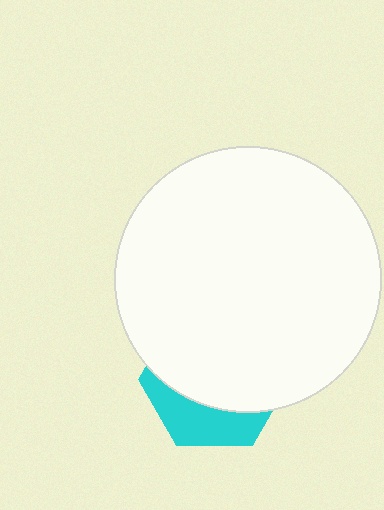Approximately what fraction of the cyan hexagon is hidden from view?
Roughly 70% of the cyan hexagon is hidden behind the white circle.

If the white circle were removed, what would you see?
You would see the complete cyan hexagon.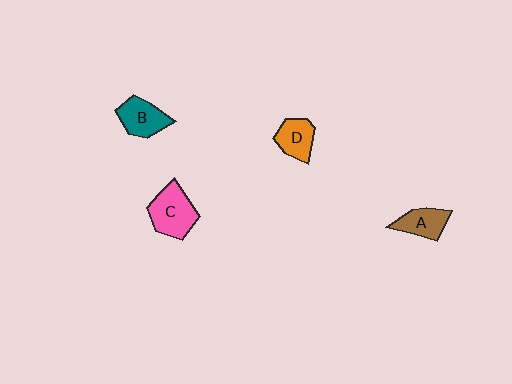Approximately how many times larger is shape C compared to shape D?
Approximately 1.5 times.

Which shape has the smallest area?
Shape A (brown).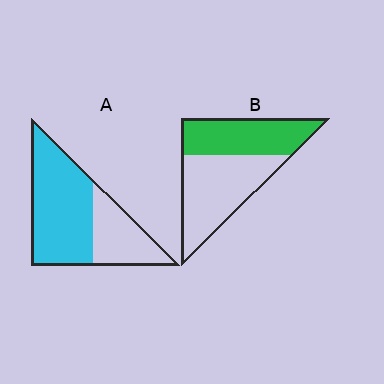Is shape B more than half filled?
No.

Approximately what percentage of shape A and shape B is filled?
A is approximately 65% and B is approximately 45%.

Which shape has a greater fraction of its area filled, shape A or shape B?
Shape A.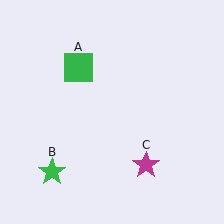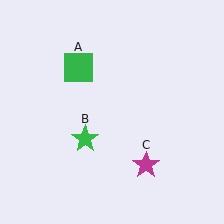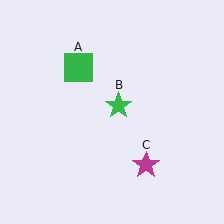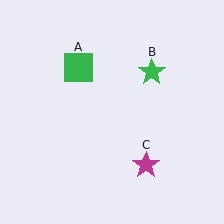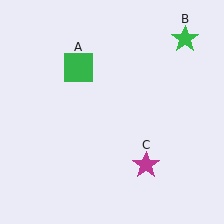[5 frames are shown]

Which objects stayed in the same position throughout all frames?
Green square (object A) and magenta star (object C) remained stationary.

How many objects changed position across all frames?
1 object changed position: green star (object B).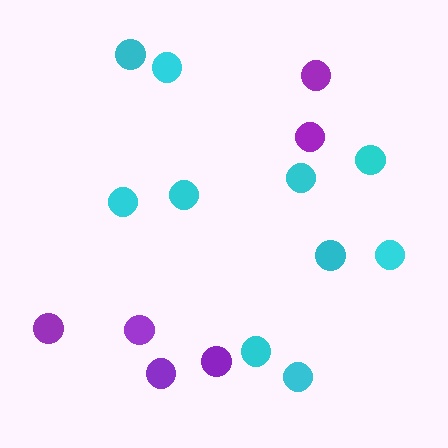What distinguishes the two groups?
There are 2 groups: one group of cyan circles (10) and one group of purple circles (6).